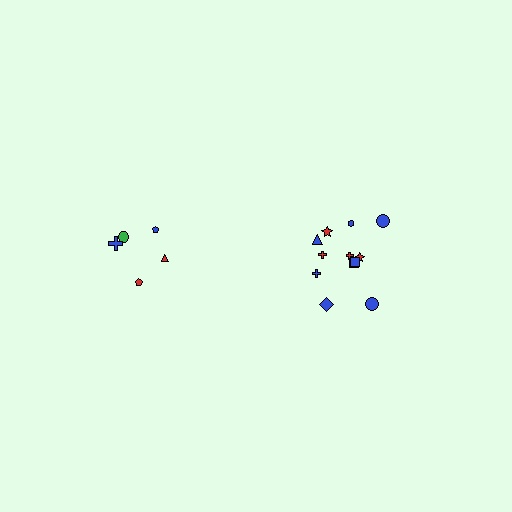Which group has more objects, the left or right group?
The right group.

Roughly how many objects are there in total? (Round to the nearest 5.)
Roughly 15 objects in total.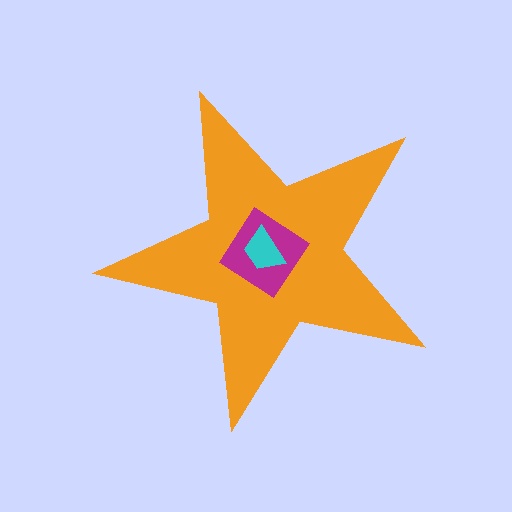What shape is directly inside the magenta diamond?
The cyan trapezoid.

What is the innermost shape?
The cyan trapezoid.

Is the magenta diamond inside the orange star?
Yes.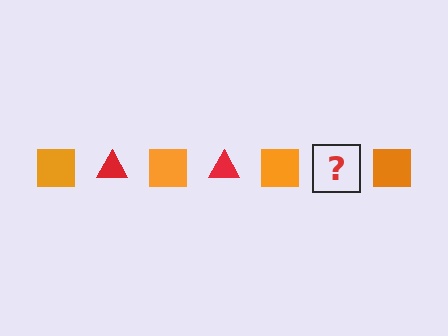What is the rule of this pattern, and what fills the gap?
The rule is that the pattern alternates between orange square and red triangle. The gap should be filled with a red triangle.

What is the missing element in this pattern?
The missing element is a red triangle.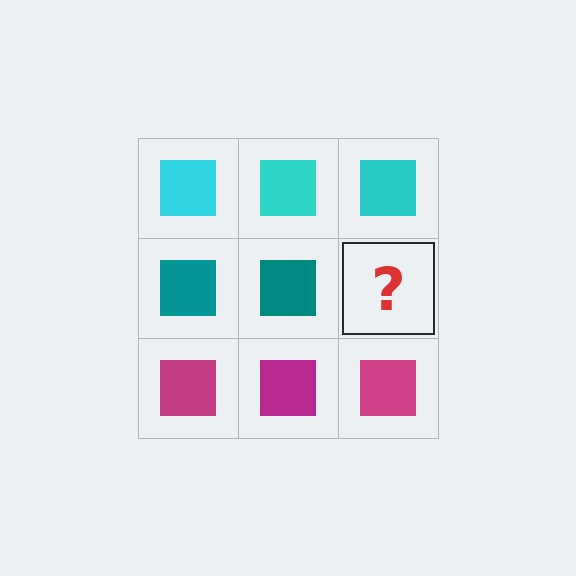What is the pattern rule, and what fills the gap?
The rule is that each row has a consistent color. The gap should be filled with a teal square.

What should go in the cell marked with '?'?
The missing cell should contain a teal square.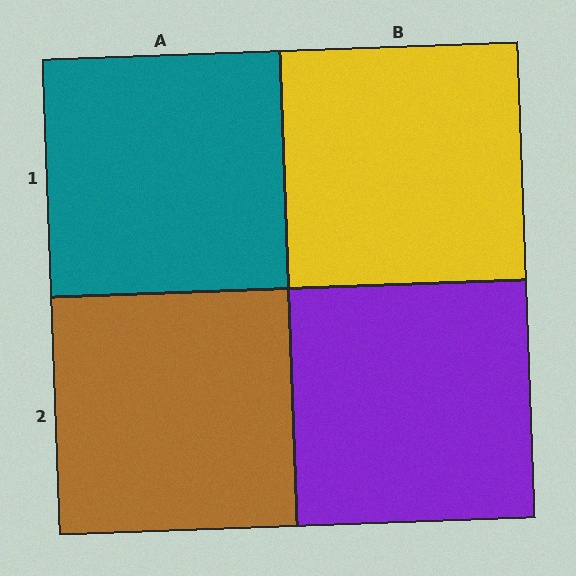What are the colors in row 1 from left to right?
Teal, yellow.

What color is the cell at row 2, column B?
Purple.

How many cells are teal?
1 cell is teal.